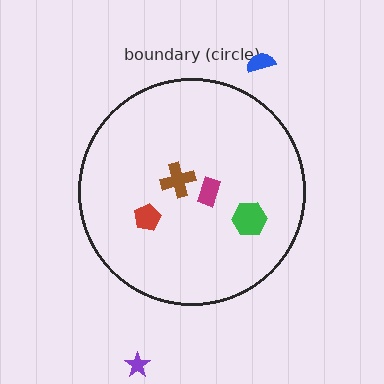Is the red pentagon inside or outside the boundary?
Inside.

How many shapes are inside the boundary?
4 inside, 2 outside.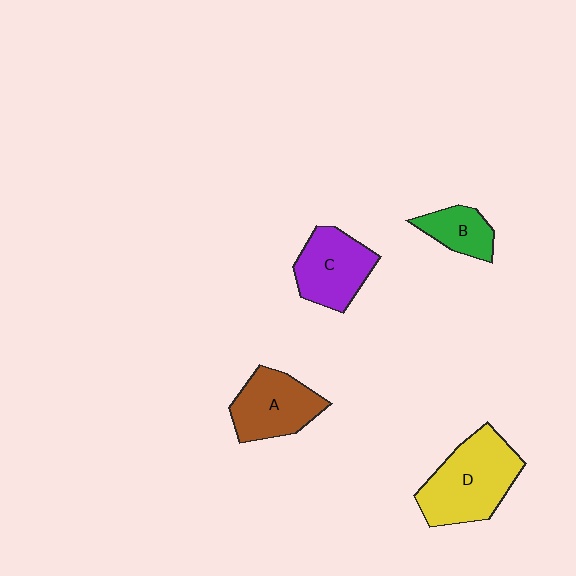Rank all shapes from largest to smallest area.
From largest to smallest: D (yellow), A (brown), C (purple), B (green).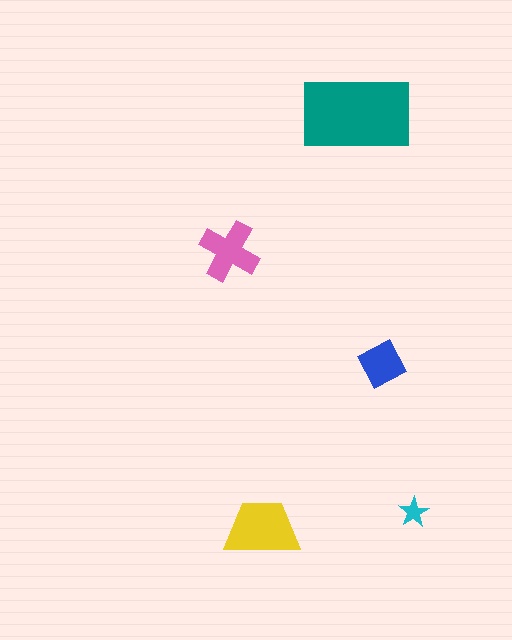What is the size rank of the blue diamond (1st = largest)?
4th.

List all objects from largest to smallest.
The teal rectangle, the yellow trapezoid, the pink cross, the blue diamond, the cyan star.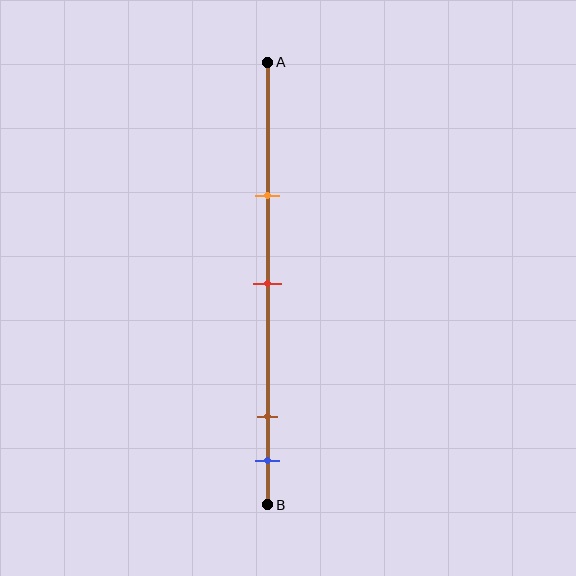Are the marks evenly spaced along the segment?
No, the marks are not evenly spaced.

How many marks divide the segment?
There are 4 marks dividing the segment.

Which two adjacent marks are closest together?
The brown and blue marks are the closest adjacent pair.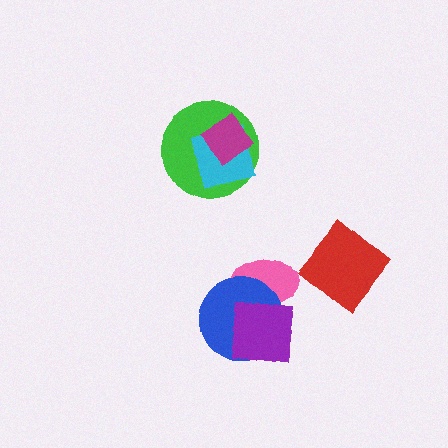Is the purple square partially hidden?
No, no other shape covers it.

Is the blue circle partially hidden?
Yes, it is partially covered by another shape.